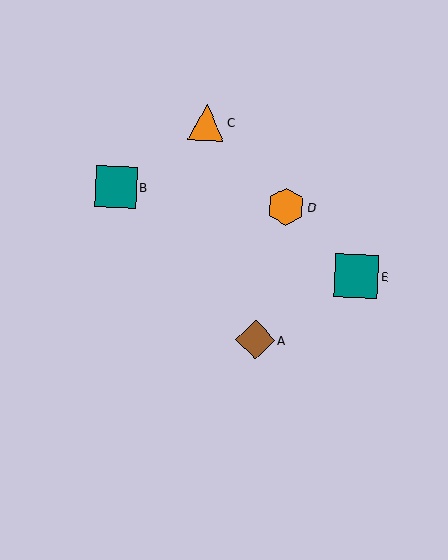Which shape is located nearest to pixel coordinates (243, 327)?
The brown diamond (labeled A) at (255, 340) is nearest to that location.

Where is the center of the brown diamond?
The center of the brown diamond is at (255, 340).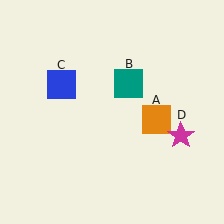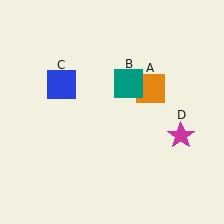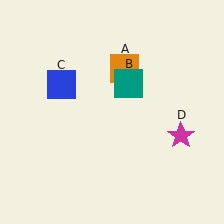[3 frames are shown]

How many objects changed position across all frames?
1 object changed position: orange square (object A).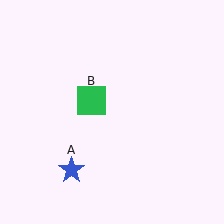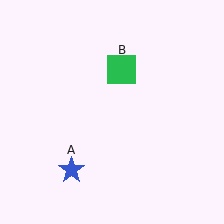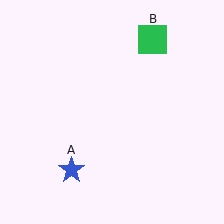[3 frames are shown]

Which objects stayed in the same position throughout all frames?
Blue star (object A) remained stationary.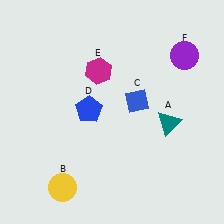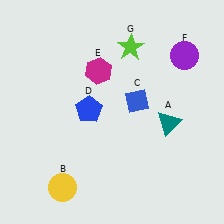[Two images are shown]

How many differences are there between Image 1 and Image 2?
There is 1 difference between the two images.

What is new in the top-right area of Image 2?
A lime star (G) was added in the top-right area of Image 2.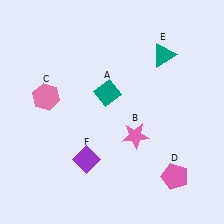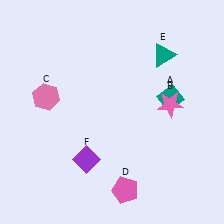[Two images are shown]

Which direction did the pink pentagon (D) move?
The pink pentagon (D) moved left.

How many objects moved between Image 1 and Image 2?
3 objects moved between the two images.